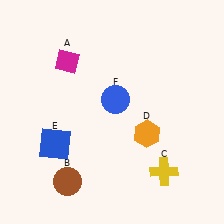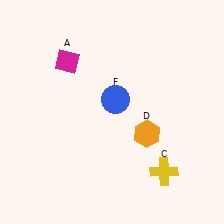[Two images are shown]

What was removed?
The brown circle (B), the blue square (E) were removed in Image 2.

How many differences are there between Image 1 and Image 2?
There are 2 differences between the two images.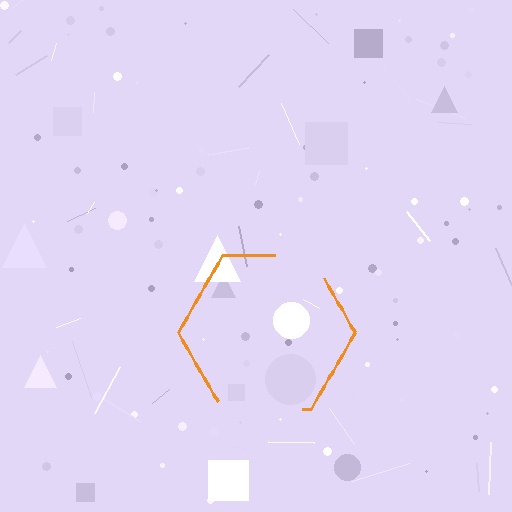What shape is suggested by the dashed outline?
The dashed outline suggests a hexagon.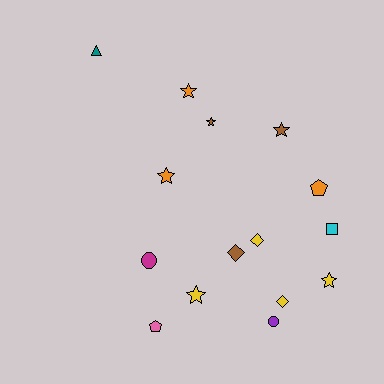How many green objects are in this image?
There are no green objects.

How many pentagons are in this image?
There are 2 pentagons.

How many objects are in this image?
There are 15 objects.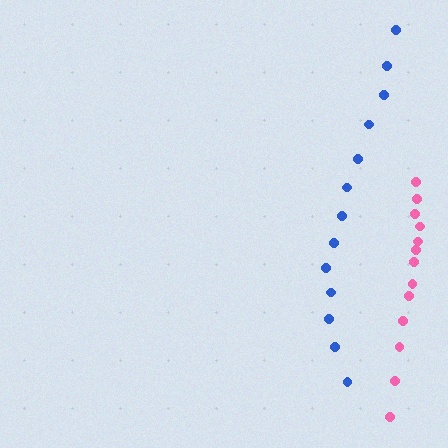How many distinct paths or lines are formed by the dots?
There are 2 distinct paths.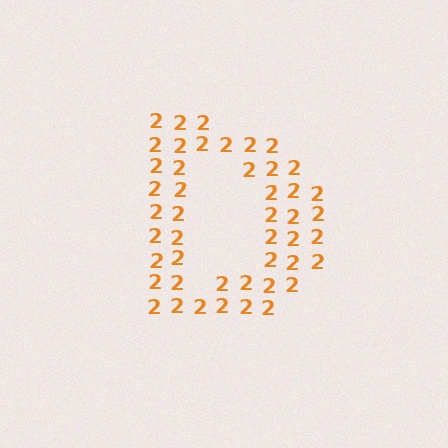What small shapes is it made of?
It is made of small digit 2's.